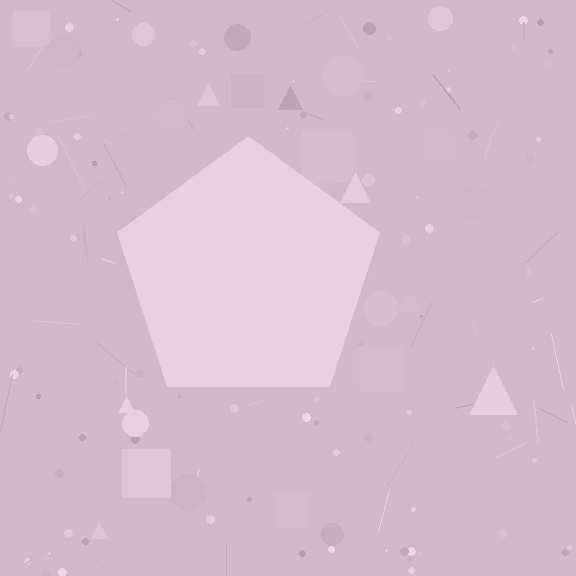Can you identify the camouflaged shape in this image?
The camouflaged shape is a pentagon.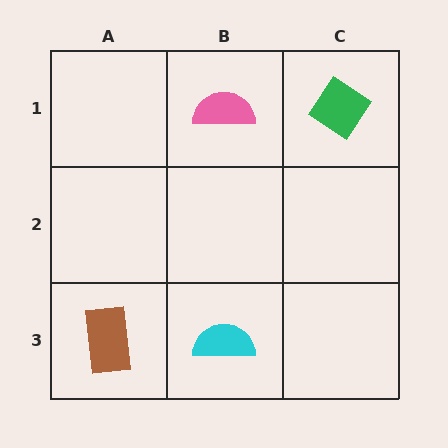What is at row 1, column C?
A green diamond.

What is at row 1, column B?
A pink semicircle.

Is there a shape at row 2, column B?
No, that cell is empty.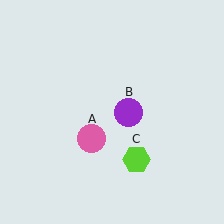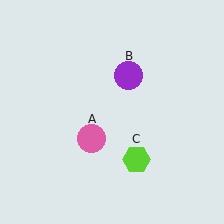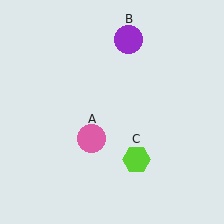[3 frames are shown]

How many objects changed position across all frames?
1 object changed position: purple circle (object B).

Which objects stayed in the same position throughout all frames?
Pink circle (object A) and lime hexagon (object C) remained stationary.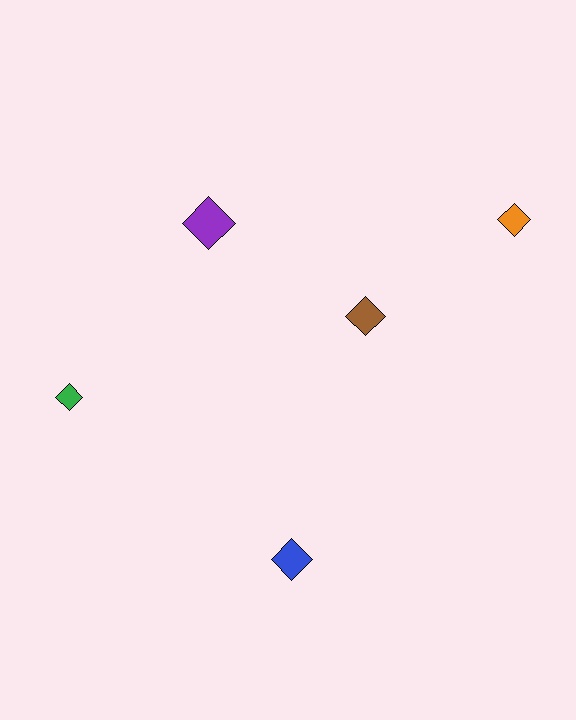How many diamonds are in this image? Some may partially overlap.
There are 5 diamonds.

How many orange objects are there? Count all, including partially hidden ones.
There is 1 orange object.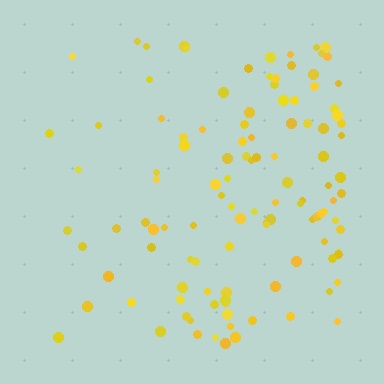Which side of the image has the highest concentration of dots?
The right.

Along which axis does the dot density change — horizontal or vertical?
Horizontal.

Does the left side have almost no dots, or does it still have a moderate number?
Still a moderate number, just noticeably fewer than the right.